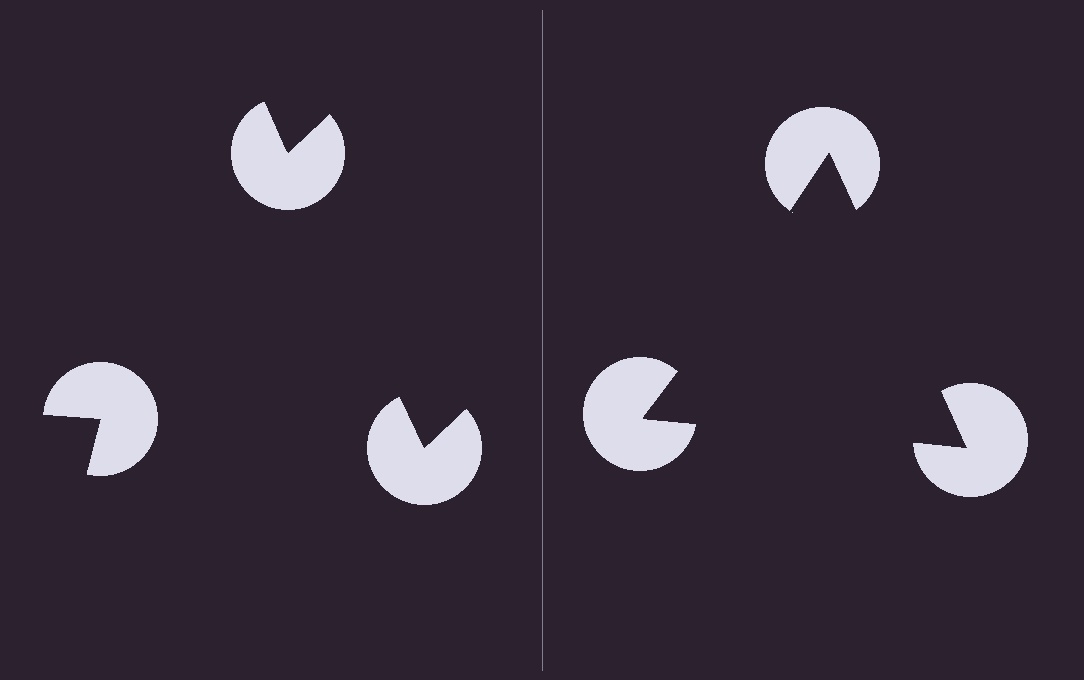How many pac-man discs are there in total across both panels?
6 — 3 on each side.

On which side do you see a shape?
An illusory triangle appears on the right side. On the left side the wedge cuts are rotated, so no coherent shape forms.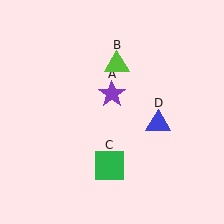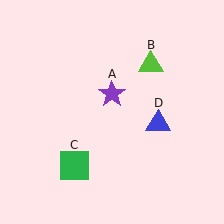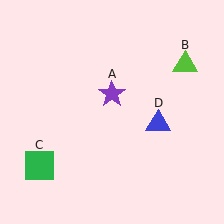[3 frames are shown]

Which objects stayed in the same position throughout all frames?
Purple star (object A) and blue triangle (object D) remained stationary.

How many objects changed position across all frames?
2 objects changed position: lime triangle (object B), green square (object C).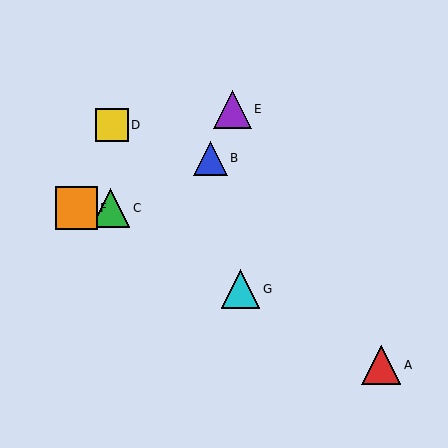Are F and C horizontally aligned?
Yes, both are at y≈208.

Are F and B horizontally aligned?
No, F is at y≈208 and B is at y≈158.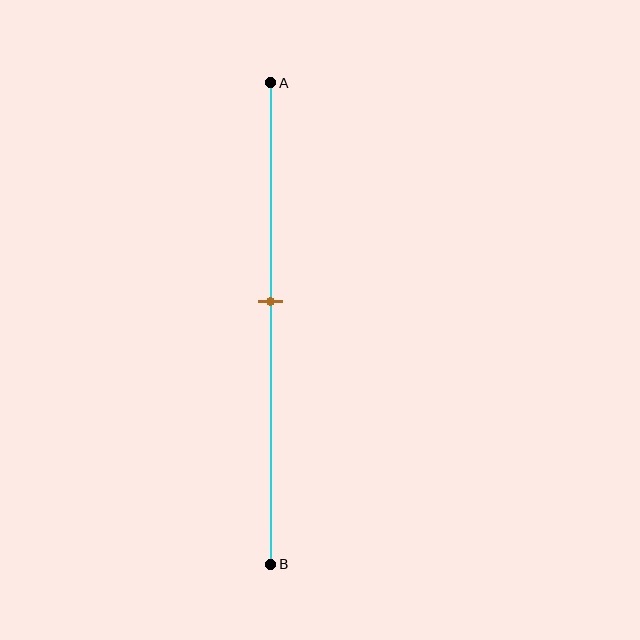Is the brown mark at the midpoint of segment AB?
No, the mark is at about 45% from A, not at the 50% midpoint.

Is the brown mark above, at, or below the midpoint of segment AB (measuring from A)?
The brown mark is above the midpoint of segment AB.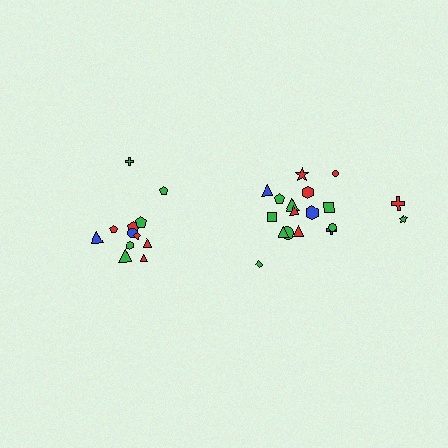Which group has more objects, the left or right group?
The right group.